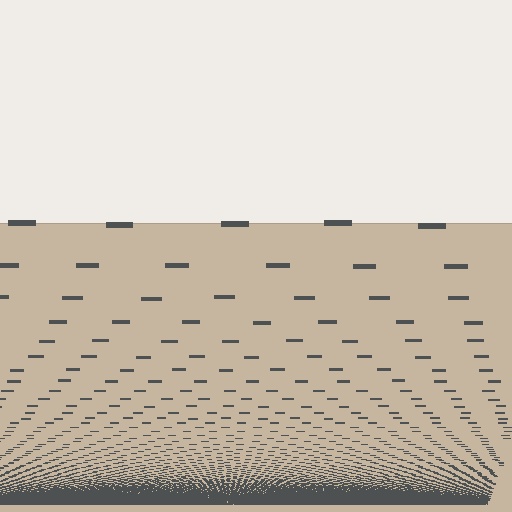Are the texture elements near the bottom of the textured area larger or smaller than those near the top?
Smaller. The gradient is inverted — elements near the bottom are smaller and denser.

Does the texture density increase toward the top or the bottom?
Density increases toward the bottom.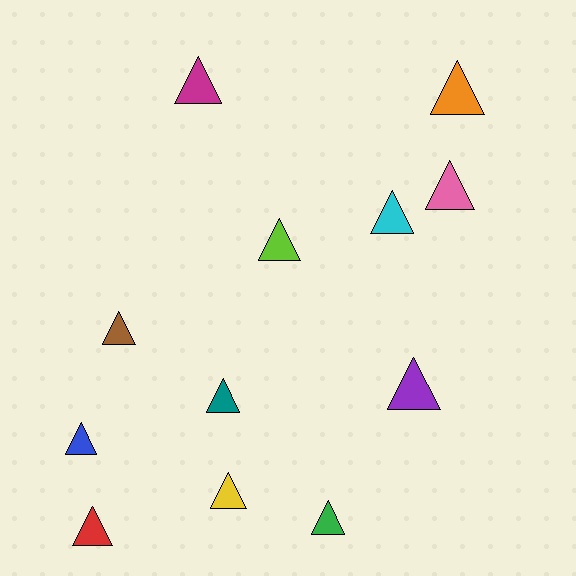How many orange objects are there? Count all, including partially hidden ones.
There is 1 orange object.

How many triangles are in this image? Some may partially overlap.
There are 12 triangles.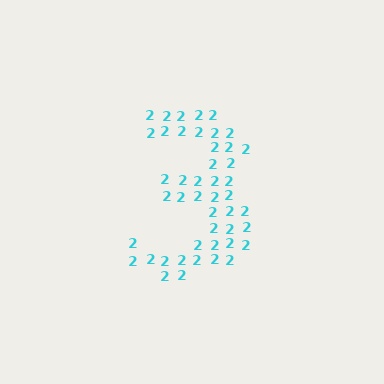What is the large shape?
The large shape is the digit 3.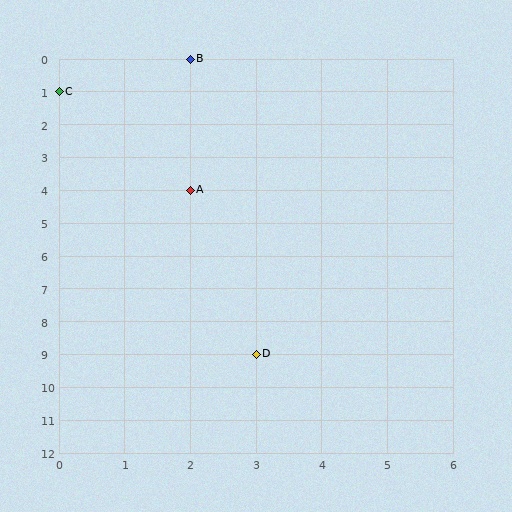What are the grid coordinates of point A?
Point A is at grid coordinates (2, 4).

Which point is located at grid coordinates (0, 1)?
Point C is at (0, 1).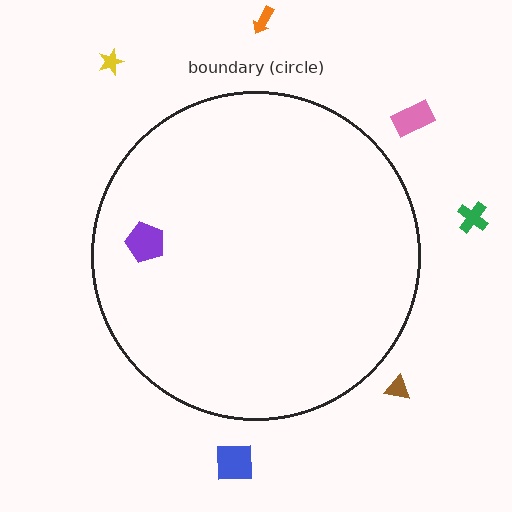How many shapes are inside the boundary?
1 inside, 6 outside.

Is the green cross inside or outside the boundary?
Outside.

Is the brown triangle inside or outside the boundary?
Outside.